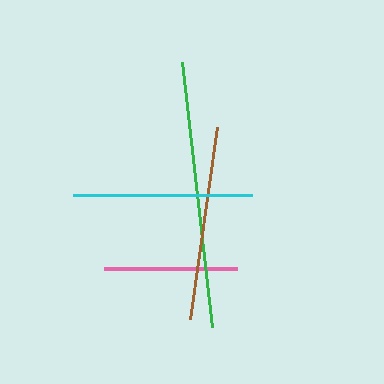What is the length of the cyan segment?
The cyan segment is approximately 180 pixels long.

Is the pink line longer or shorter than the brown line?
The brown line is longer than the pink line.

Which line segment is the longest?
The green line is the longest at approximately 266 pixels.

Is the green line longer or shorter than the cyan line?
The green line is longer than the cyan line.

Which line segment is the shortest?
The pink line is the shortest at approximately 134 pixels.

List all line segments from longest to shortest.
From longest to shortest: green, brown, cyan, pink.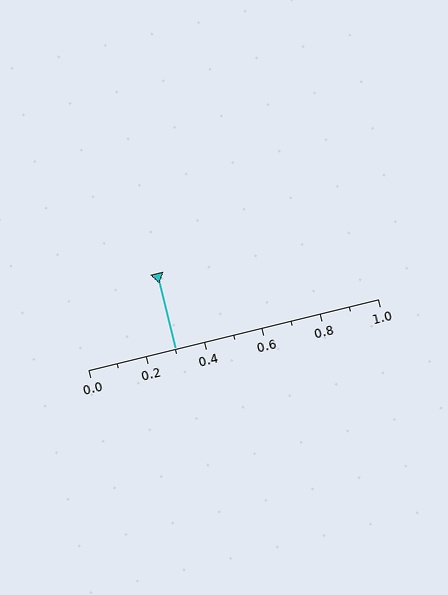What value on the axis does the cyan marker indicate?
The marker indicates approximately 0.3.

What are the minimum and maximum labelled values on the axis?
The axis runs from 0.0 to 1.0.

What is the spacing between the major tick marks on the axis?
The major ticks are spaced 0.2 apart.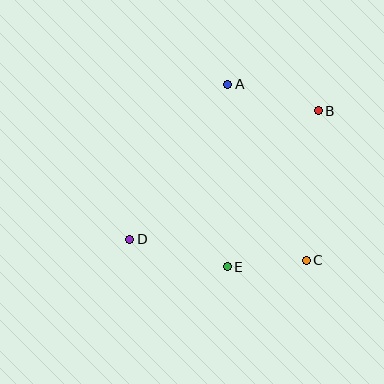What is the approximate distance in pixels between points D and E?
The distance between D and E is approximately 101 pixels.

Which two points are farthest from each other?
Points B and D are farthest from each other.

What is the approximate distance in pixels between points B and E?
The distance between B and E is approximately 181 pixels.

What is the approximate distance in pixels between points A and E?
The distance between A and E is approximately 183 pixels.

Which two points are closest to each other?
Points C and E are closest to each other.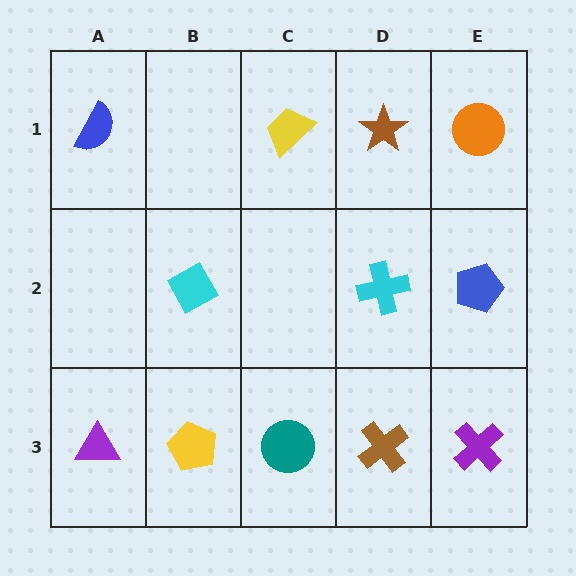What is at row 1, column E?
An orange circle.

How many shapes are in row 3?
5 shapes.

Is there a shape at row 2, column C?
No, that cell is empty.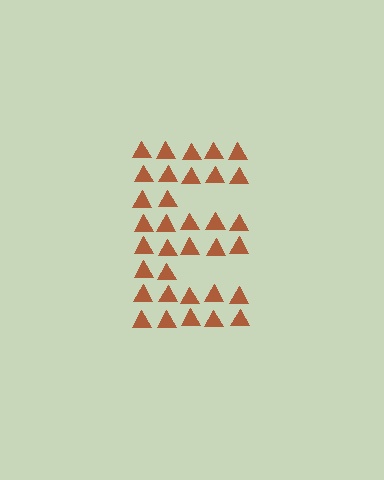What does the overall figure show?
The overall figure shows the letter E.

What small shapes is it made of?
It is made of small triangles.